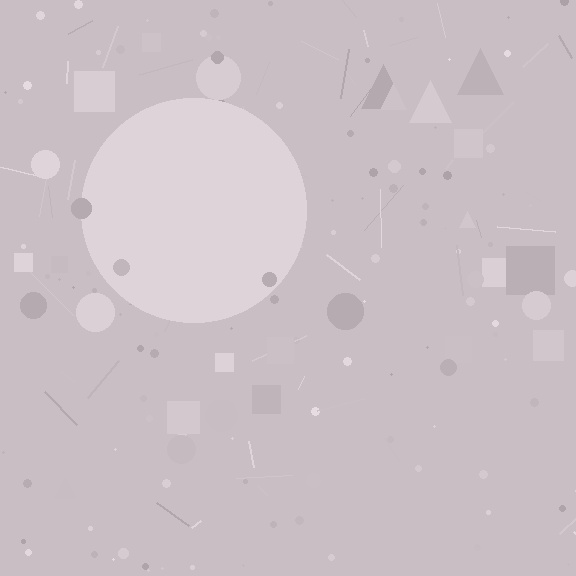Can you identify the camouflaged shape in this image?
The camouflaged shape is a circle.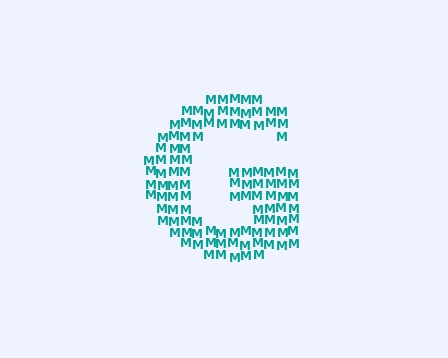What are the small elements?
The small elements are letter M's.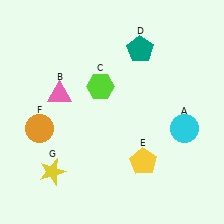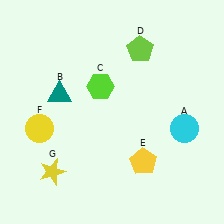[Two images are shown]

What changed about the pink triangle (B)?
In Image 1, B is pink. In Image 2, it changed to teal.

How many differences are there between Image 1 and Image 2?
There are 3 differences between the two images.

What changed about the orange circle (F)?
In Image 1, F is orange. In Image 2, it changed to yellow.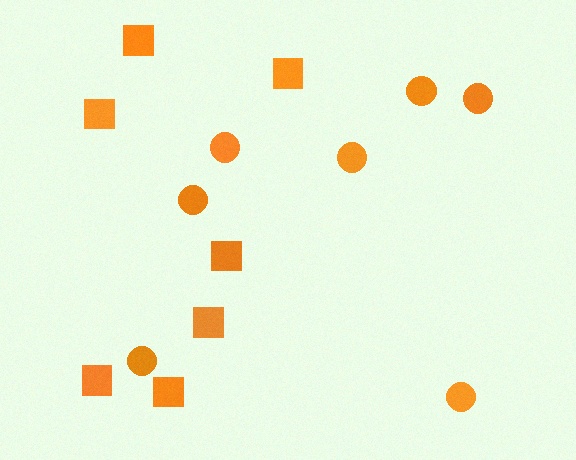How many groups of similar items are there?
There are 2 groups: one group of squares (7) and one group of circles (7).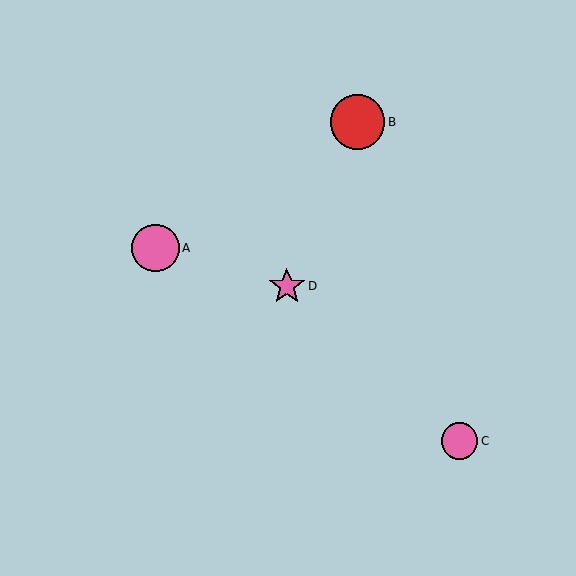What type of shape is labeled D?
Shape D is a pink star.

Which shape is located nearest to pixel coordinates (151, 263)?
The pink circle (labeled A) at (156, 248) is nearest to that location.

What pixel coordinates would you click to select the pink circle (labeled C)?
Click at (460, 441) to select the pink circle C.